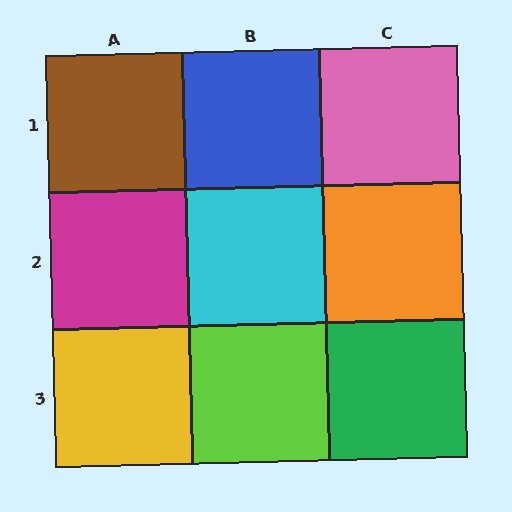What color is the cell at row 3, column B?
Lime.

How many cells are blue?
1 cell is blue.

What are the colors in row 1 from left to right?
Brown, blue, pink.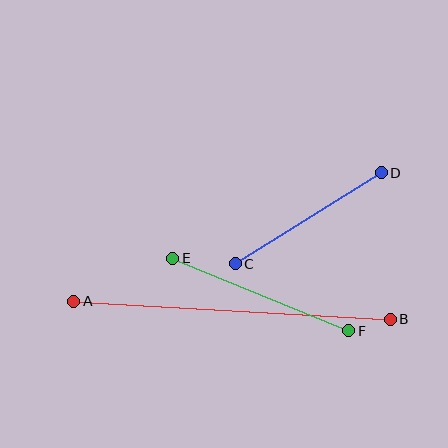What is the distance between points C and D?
The distance is approximately 172 pixels.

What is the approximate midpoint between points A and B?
The midpoint is at approximately (232, 310) pixels.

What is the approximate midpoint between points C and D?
The midpoint is at approximately (308, 218) pixels.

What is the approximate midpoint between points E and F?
The midpoint is at approximately (261, 294) pixels.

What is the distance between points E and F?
The distance is approximately 191 pixels.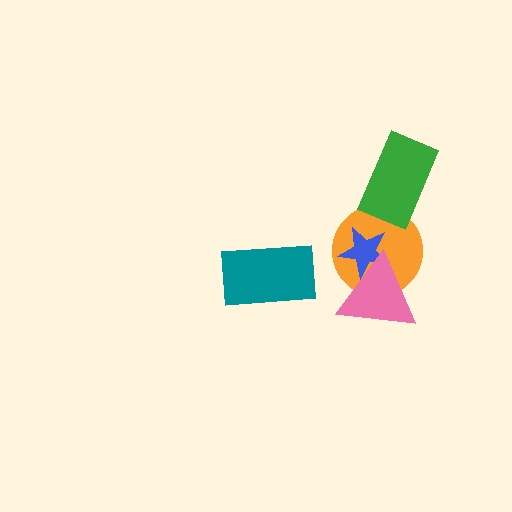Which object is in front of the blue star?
The pink triangle is in front of the blue star.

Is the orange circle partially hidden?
Yes, it is partially covered by another shape.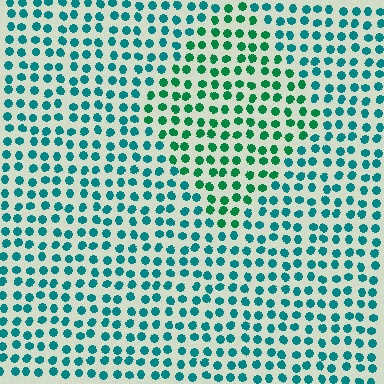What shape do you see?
I see a diamond.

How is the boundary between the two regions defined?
The boundary is defined purely by a slight shift in hue (about 31 degrees). Spacing, size, and orientation are identical on both sides.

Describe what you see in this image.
The image is filled with small teal elements in a uniform arrangement. A diamond-shaped region is visible where the elements are tinted to a slightly different hue, forming a subtle color boundary.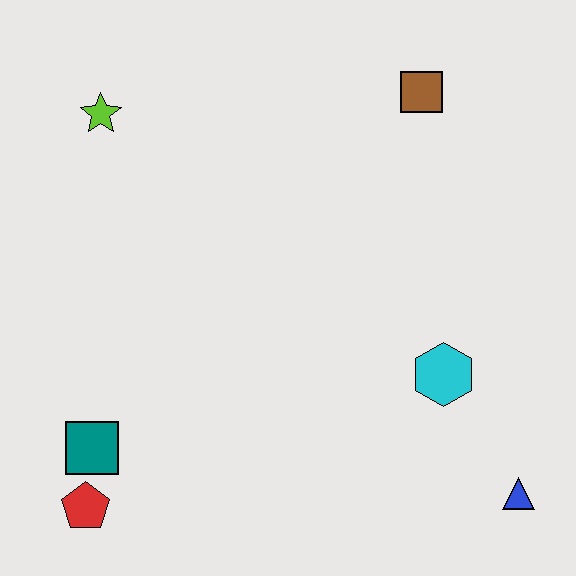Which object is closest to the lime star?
The brown square is closest to the lime star.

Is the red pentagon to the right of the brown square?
No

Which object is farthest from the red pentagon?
The brown square is farthest from the red pentagon.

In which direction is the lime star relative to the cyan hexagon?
The lime star is to the left of the cyan hexagon.